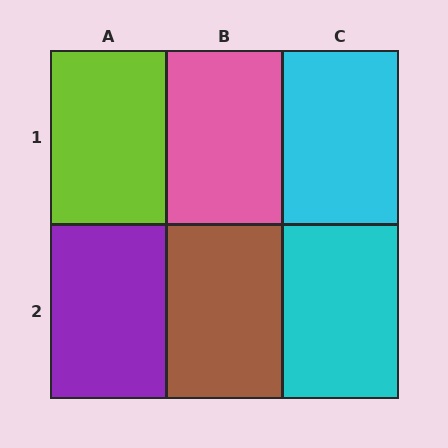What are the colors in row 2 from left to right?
Purple, brown, cyan.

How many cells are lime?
1 cell is lime.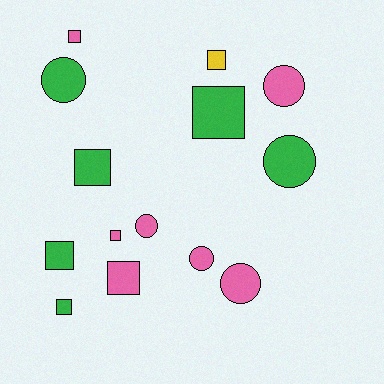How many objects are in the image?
There are 14 objects.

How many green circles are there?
There are 2 green circles.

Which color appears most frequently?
Pink, with 7 objects.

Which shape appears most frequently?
Square, with 8 objects.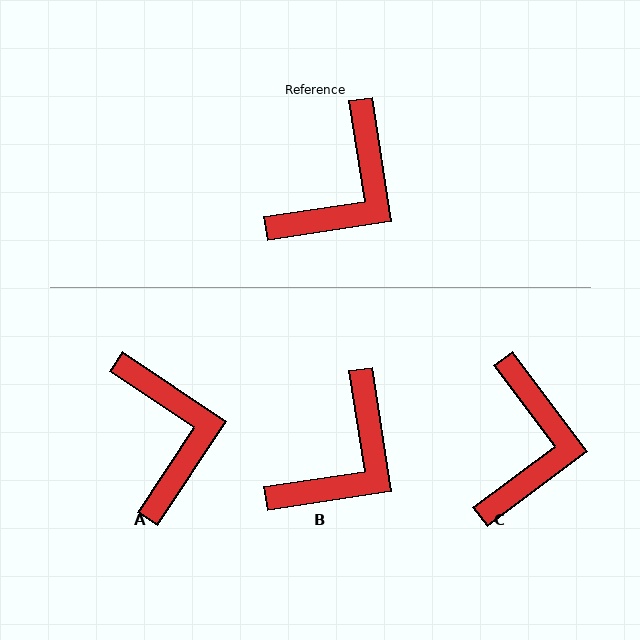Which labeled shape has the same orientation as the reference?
B.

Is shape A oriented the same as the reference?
No, it is off by about 48 degrees.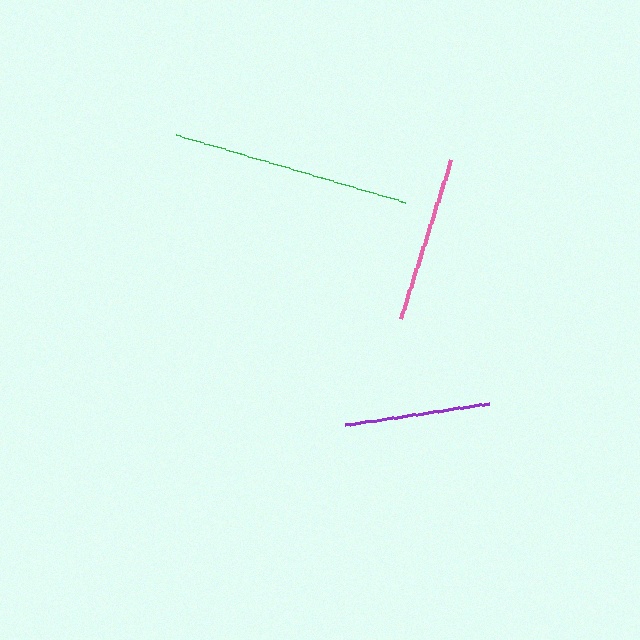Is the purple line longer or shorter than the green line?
The green line is longer than the purple line.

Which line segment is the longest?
The green line is the longest at approximately 239 pixels.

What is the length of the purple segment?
The purple segment is approximately 146 pixels long.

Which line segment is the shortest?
The purple line is the shortest at approximately 146 pixels.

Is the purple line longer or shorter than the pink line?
The pink line is longer than the purple line.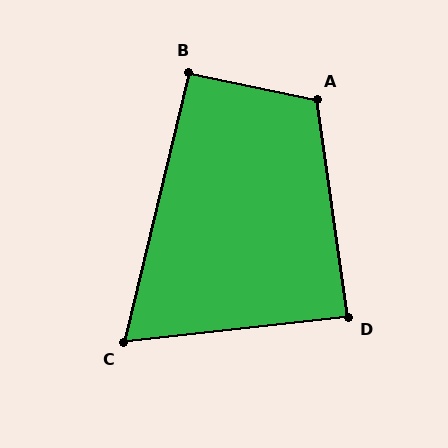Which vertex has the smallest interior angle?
C, at approximately 70 degrees.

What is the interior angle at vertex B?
Approximately 92 degrees (approximately right).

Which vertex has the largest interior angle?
A, at approximately 110 degrees.